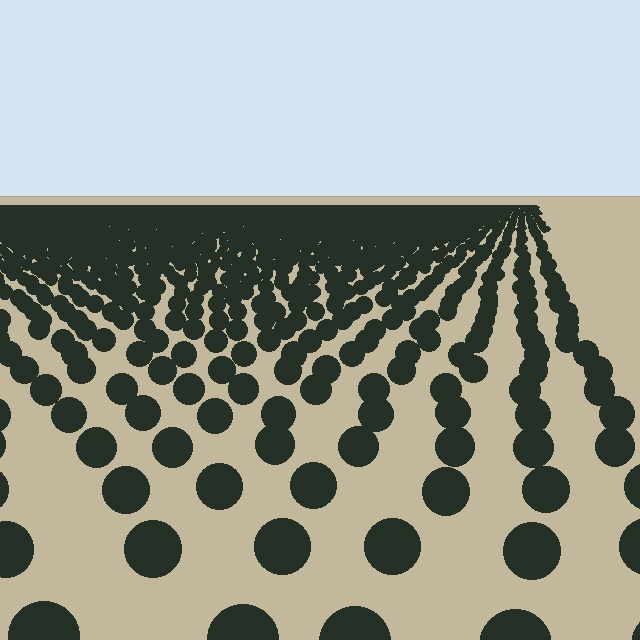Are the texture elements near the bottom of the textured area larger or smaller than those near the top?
Larger. Near the bottom, elements are closer to the viewer and appear at a bigger on-screen size.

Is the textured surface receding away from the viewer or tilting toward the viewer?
The surface is receding away from the viewer. Texture elements get smaller and denser toward the top.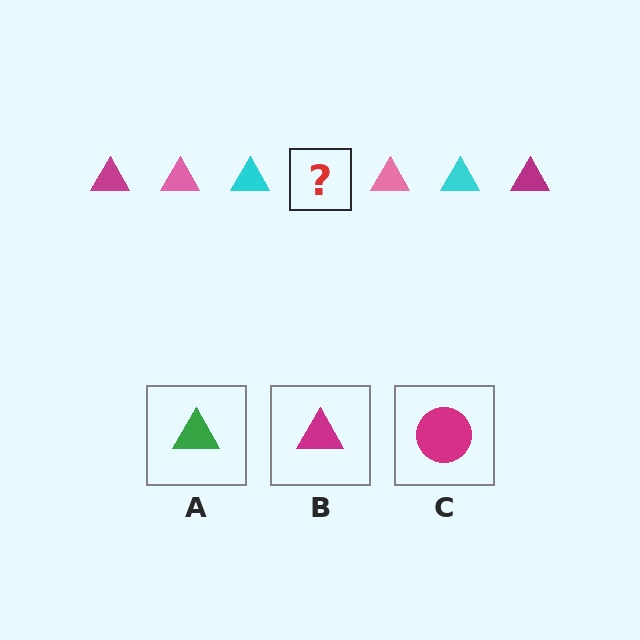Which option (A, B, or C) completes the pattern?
B.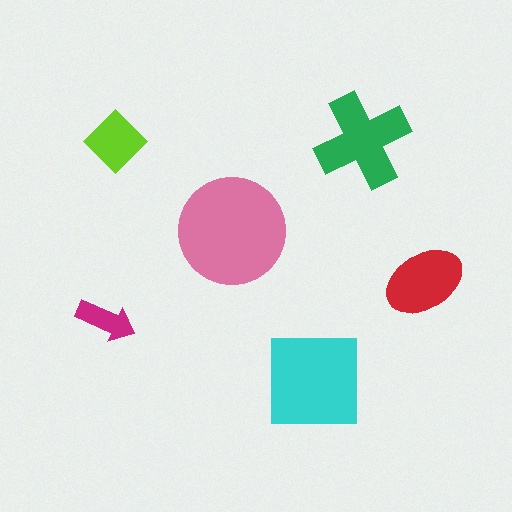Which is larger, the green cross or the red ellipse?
The green cross.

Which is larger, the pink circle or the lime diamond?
The pink circle.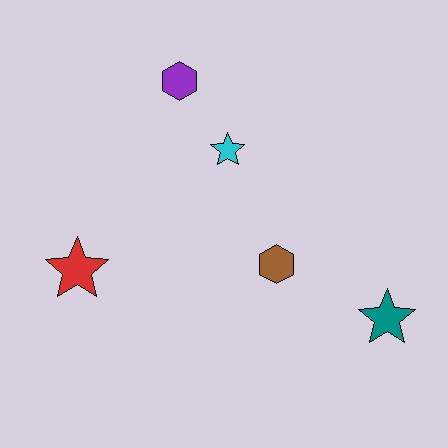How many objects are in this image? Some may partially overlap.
There are 5 objects.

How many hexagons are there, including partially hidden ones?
There are 2 hexagons.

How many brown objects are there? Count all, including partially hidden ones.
There is 1 brown object.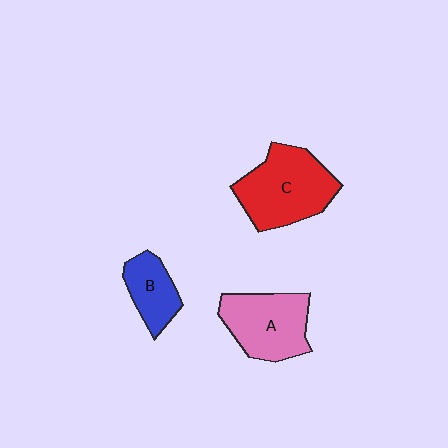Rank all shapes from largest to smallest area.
From largest to smallest: C (red), A (pink), B (blue).